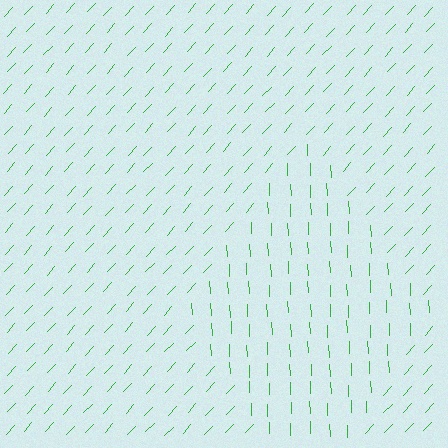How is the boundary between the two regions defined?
The boundary is defined purely by a change in line orientation (approximately 45 degrees difference). All lines are the same color and thickness.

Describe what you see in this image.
The image is filled with small green line segments. A diamond region in the image has lines oriented differently from the surrounding lines, creating a visible texture boundary.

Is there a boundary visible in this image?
Yes, there is a texture boundary formed by a change in line orientation.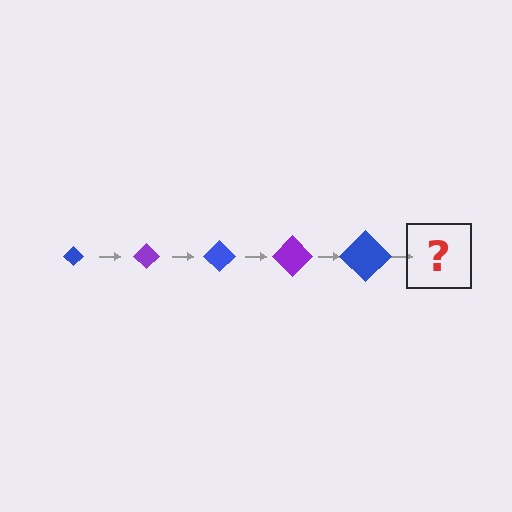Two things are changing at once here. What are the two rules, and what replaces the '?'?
The two rules are that the diamond grows larger each step and the color cycles through blue and purple. The '?' should be a purple diamond, larger than the previous one.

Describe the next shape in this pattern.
It should be a purple diamond, larger than the previous one.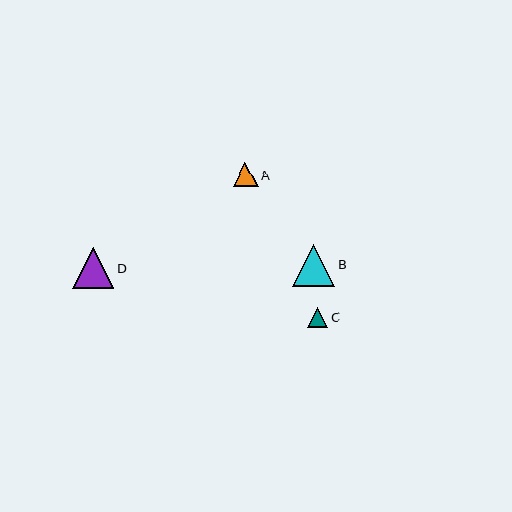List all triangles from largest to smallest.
From largest to smallest: B, D, A, C.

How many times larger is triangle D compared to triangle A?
Triangle D is approximately 1.7 times the size of triangle A.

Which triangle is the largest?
Triangle B is the largest with a size of approximately 42 pixels.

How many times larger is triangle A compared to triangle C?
Triangle A is approximately 1.2 times the size of triangle C.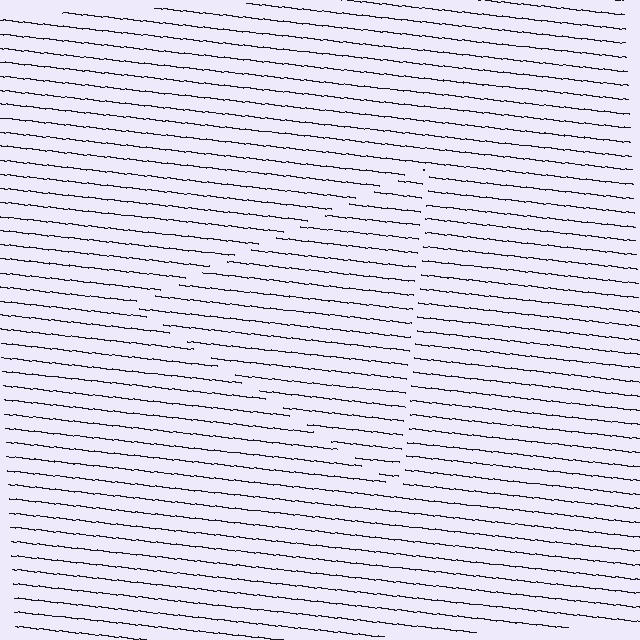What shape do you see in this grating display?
An illusory triangle. The interior of the shape contains the same grating, shifted by half a period — the contour is defined by the phase discontinuity where line-ends from the inner and outer gratings abut.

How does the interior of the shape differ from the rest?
The interior of the shape contains the same grating, shifted by half a period — the contour is defined by the phase discontinuity where line-ends from the inner and outer gratings abut.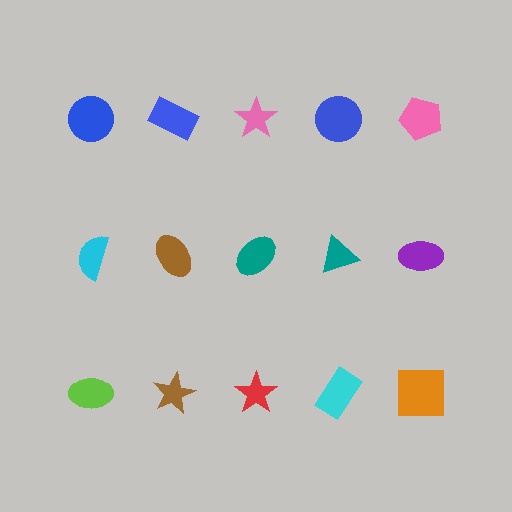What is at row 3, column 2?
A brown star.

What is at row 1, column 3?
A pink star.